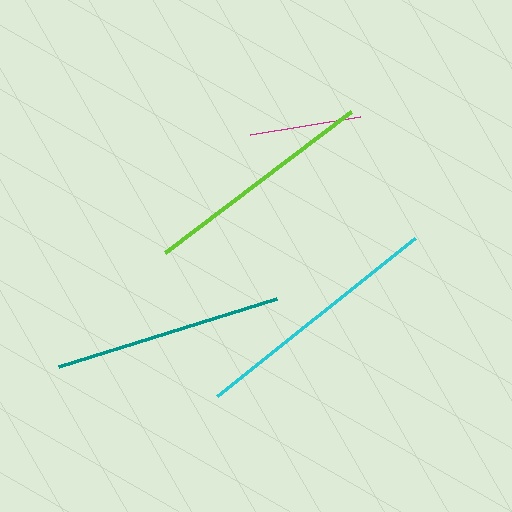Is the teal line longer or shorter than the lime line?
The lime line is longer than the teal line.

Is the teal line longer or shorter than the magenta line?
The teal line is longer than the magenta line.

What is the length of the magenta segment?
The magenta segment is approximately 111 pixels long.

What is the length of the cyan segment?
The cyan segment is approximately 253 pixels long.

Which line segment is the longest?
The cyan line is the longest at approximately 253 pixels.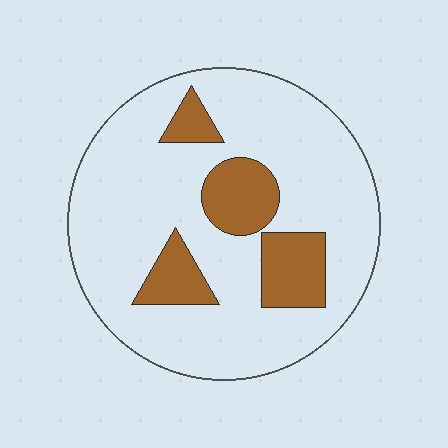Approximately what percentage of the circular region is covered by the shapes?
Approximately 20%.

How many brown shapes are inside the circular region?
4.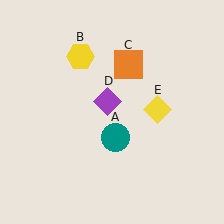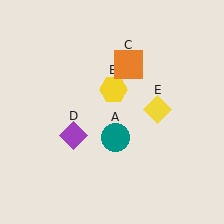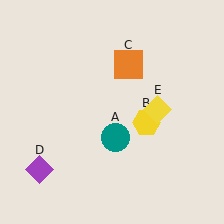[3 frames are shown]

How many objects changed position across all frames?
2 objects changed position: yellow hexagon (object B), purple diamond (object D).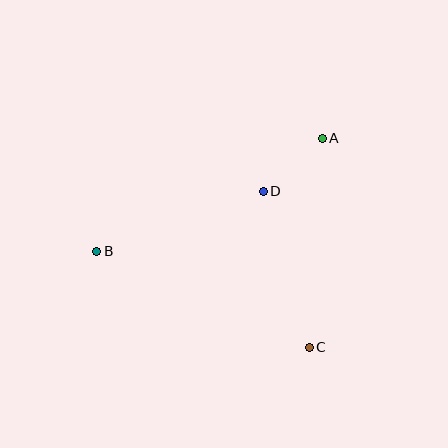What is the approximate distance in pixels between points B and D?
The distance between B and D is approximately 177 pixels.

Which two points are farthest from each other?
Points A and B are farthest from each other.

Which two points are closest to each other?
Points A and D are closest to each other.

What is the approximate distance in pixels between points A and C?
The distance between A and C is approximately 209 pixels.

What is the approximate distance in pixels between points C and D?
The distance between C and D is approximately 163 pixels.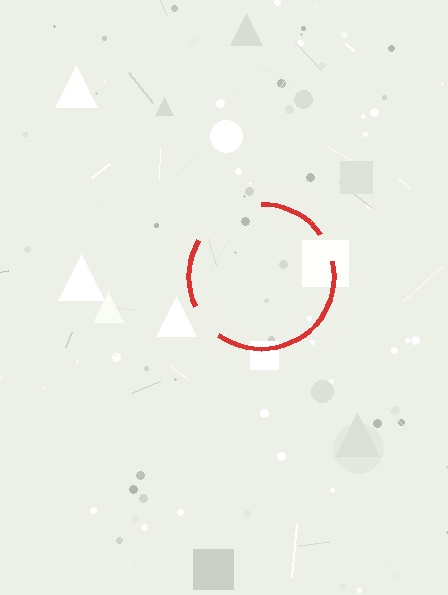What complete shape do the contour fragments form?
The contour fragments form a circle.